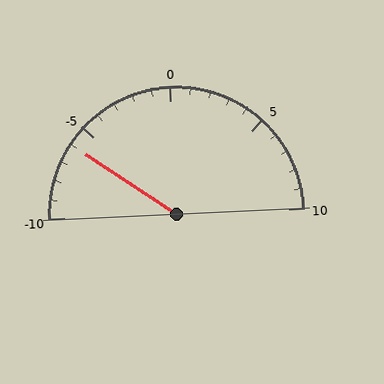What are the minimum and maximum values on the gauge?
The gauge ranges from -10 to 10.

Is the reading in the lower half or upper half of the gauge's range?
The reading is in the lower half of the range (-10 to 10).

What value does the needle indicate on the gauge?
The needle indicates approximately -6.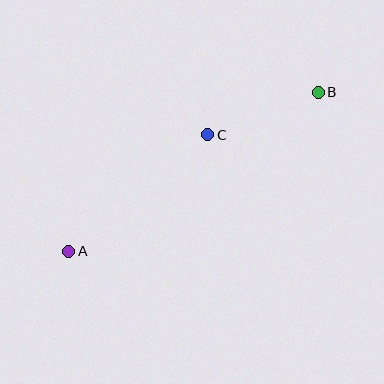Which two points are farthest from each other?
Points A and B are farthest from each other.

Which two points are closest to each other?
Points B and C are closest to each other.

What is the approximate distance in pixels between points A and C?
The distance between A and C is approximately 181 pixels.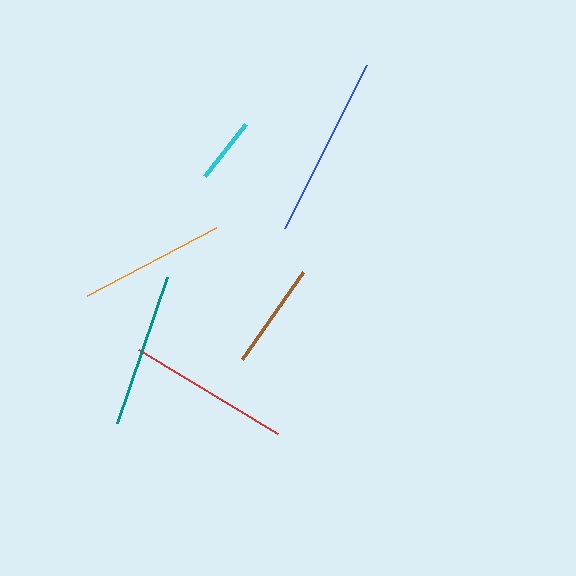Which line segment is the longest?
The blue line is the longest at approximately 183 pixels.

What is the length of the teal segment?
The teal segment is approximately 154 pixels long.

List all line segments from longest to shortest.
From longest to shortest: blue, red, teal, orange, brown, cyan.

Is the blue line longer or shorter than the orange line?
The blue line is longer than the orange line.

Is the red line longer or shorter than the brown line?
The red line is longer than the brown line.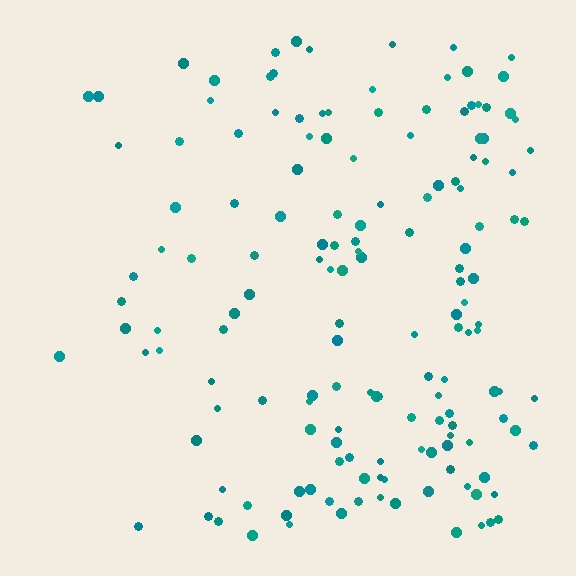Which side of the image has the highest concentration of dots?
The right.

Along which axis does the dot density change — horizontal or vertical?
Horizontal.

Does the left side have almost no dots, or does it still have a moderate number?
Still a moderate number, just noticeably fewer than the right.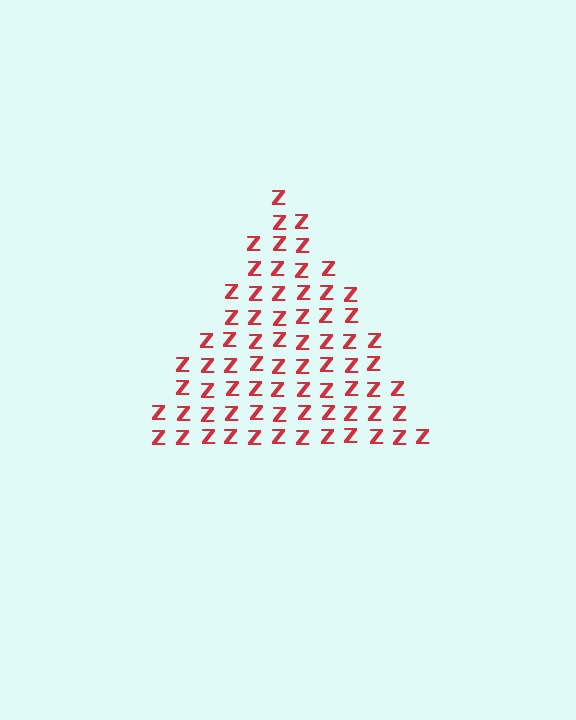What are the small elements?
The small elements are letter Z's.